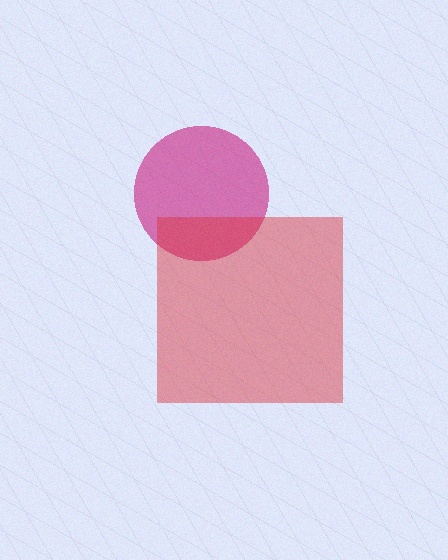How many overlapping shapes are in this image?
There are 2 overlapping shapes in the image.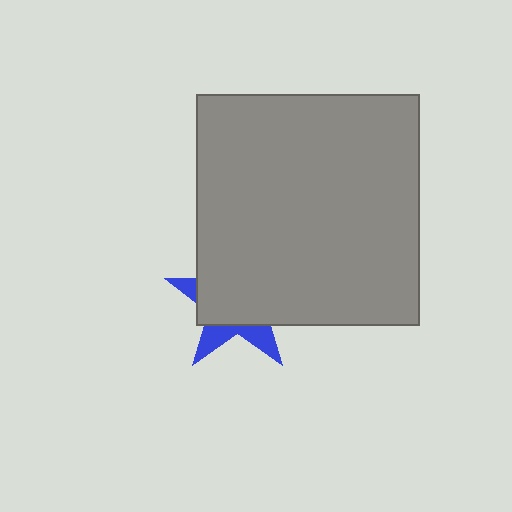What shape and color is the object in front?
The object in front is a gray rectangle.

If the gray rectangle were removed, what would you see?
You would see the complete blue star.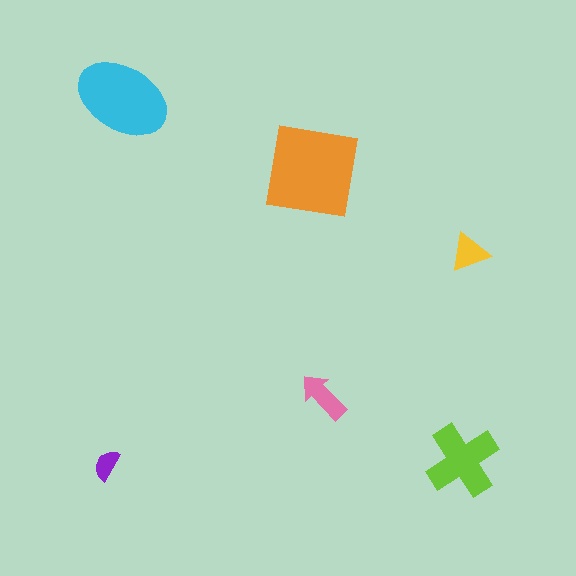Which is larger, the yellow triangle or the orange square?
The orange square.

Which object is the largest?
The orange square.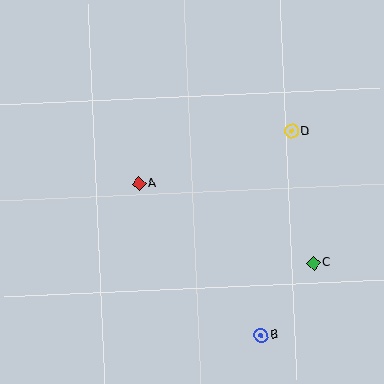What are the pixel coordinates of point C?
Point C is at (313, 263).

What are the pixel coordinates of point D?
Point D is at (291, 131).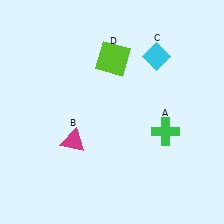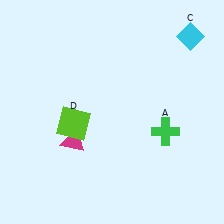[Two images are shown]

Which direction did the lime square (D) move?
The lime square (D) moved down.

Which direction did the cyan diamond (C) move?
The cyan diamond (C) moved right.